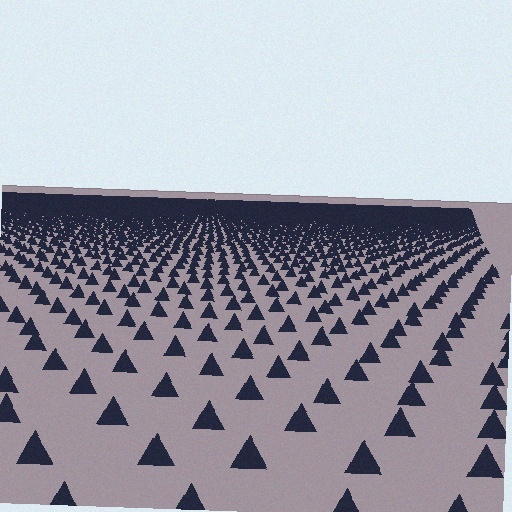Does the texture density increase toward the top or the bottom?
Density increases toward the top.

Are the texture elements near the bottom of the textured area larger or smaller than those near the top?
Larger. Near the bottom, elements are closer to the viewer and appear at a bigger on-screen size.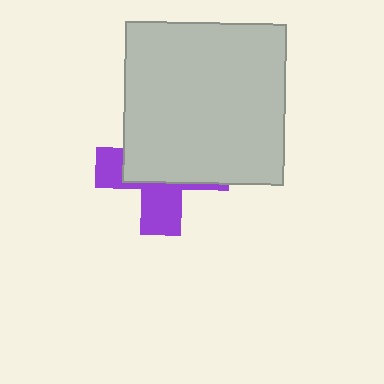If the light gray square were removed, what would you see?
You would see the complete purple cross.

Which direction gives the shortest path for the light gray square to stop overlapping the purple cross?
Moving up gives the shortest separation.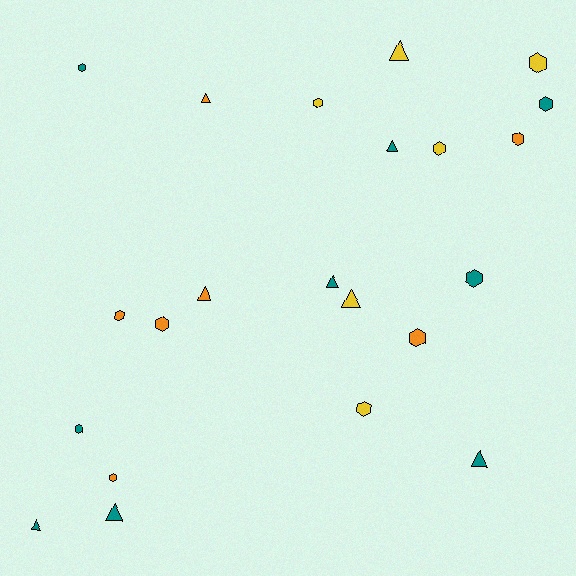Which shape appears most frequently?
Hexagon, with 13 objects.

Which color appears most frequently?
Teal, with 9 objects.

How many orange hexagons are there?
There are 5 orange hexagons.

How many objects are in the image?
There are 22 objects.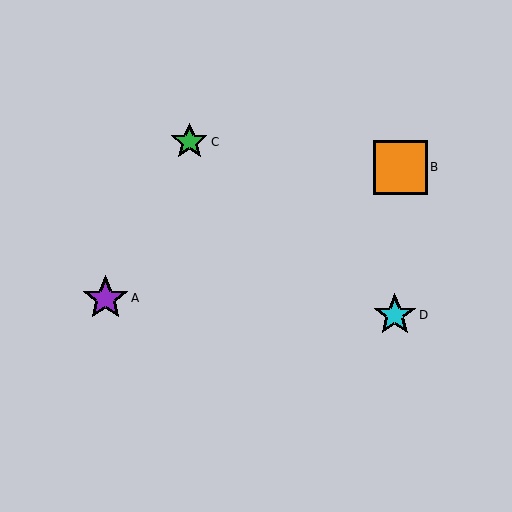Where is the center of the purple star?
The center of the purple star is at (105, 298).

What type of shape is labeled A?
Shape A is a purple star.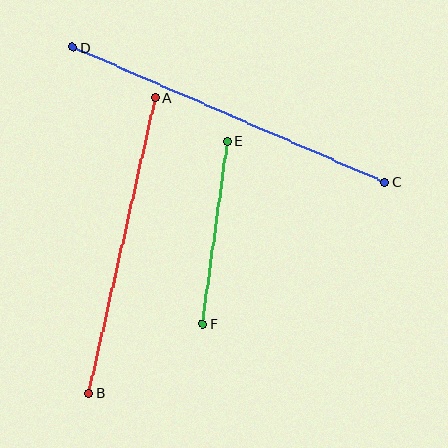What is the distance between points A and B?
The distance is approximately 303 pixels.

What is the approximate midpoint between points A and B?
The midpoint is at approximately (122, 245) pixels.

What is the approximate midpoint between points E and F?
The midpoint is at approximately (215, 233) pixels.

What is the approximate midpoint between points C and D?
The midpoint is at approximately (229, 115) pixels.